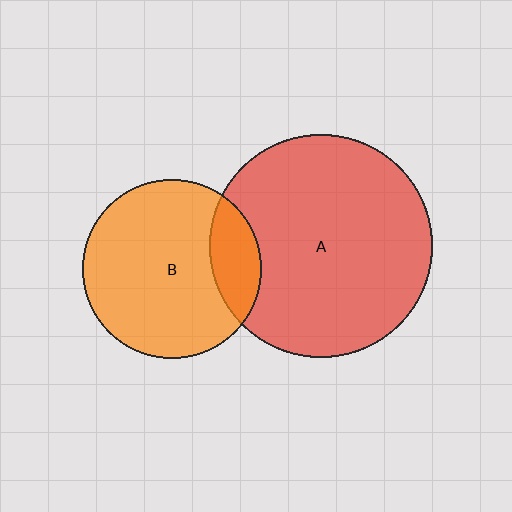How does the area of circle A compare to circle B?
Approximately 1.6 times.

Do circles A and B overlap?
Yes.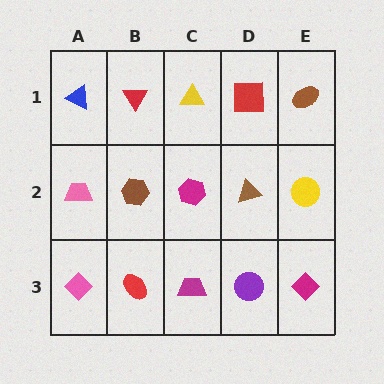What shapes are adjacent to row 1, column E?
A yellow circle (row 2, column E), a red square (row 1, column D).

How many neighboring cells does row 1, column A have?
2.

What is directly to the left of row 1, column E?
A red square.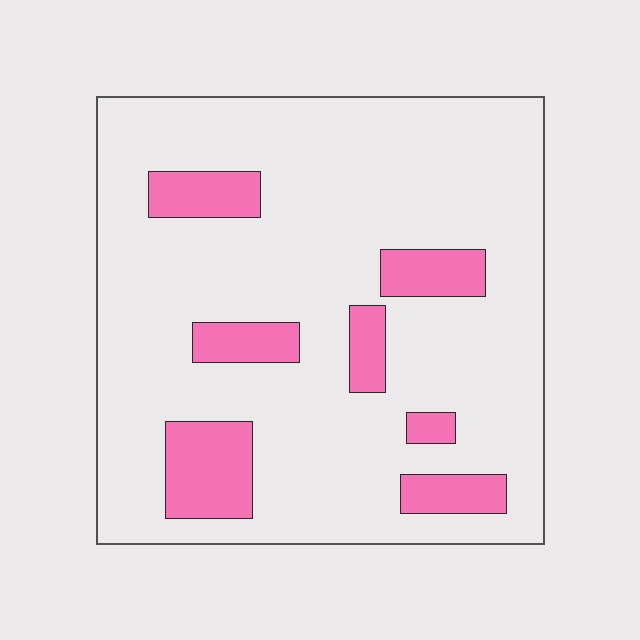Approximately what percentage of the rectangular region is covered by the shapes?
Approximately 15%.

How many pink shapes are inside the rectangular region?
7.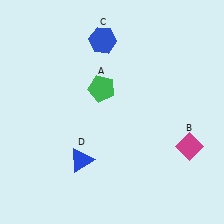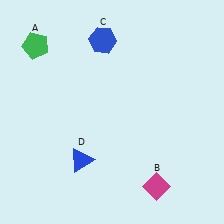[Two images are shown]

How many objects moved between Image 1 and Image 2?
2 objects moved between the two images.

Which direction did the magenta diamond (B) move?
The magenta diamond (B) moved down.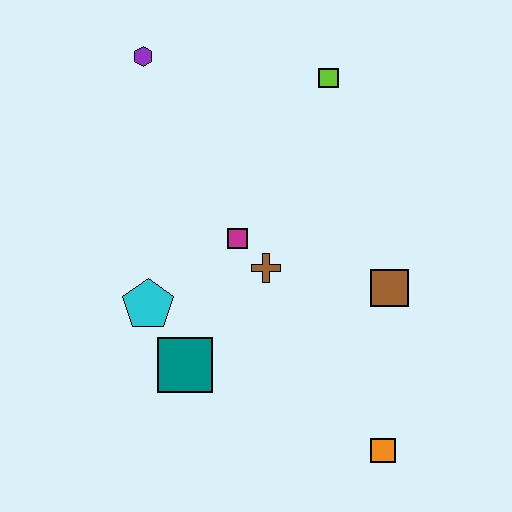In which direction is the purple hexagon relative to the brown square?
The purple hexagon is to the left of the brown square.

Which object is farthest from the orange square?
The purple hexagon is farthest from the orange square.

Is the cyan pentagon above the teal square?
Yes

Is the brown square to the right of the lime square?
Yes